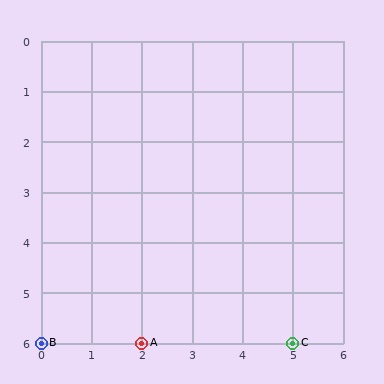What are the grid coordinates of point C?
Point C is at grid coordinates (5, 6).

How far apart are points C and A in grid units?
Points C and A are 3 columns apart.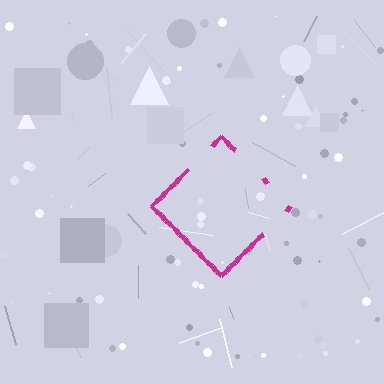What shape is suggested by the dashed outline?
The dashed outline suggests a diamond.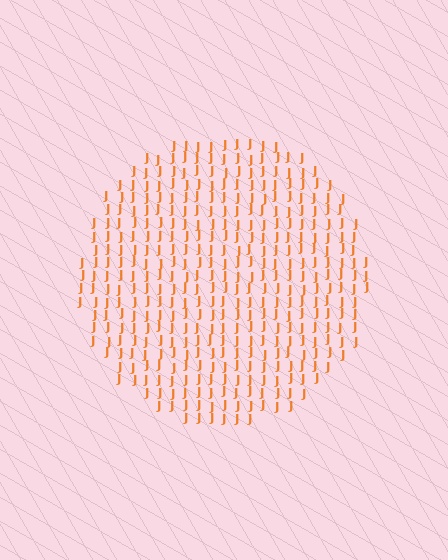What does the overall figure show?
The overall figure shows a circle.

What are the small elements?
The small elements are letter J's.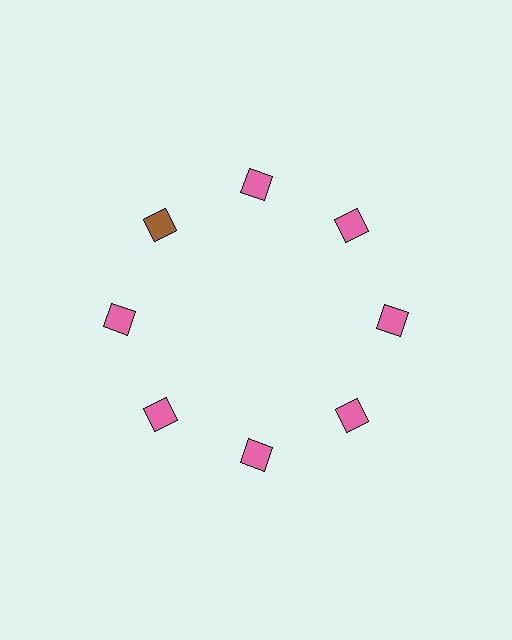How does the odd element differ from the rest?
It has a different color: brown instead of pink.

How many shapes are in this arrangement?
There are 8 shapes arranged in a ring pattern.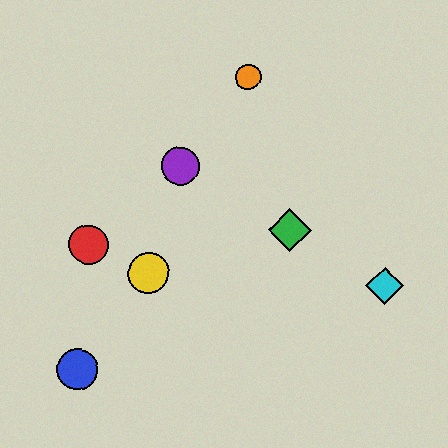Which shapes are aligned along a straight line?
The green diamond, the purple circle, the cyan diamond are aligned along a straight line.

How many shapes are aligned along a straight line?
3 shapes (the green diamond, the purple circle, the cyan diamond) are aligned along a straight line.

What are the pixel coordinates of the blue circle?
The blue circle is at (77, 369).